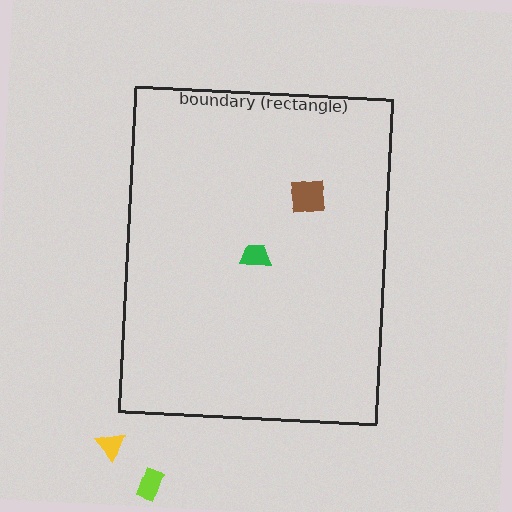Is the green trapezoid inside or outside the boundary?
Inside.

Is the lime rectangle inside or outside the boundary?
Outside.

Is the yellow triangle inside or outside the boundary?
Outside.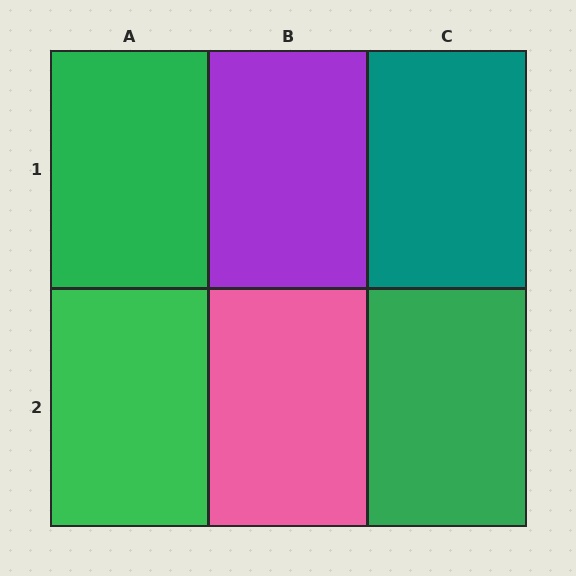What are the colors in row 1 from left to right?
Green, purple, teal.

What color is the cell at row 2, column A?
Green.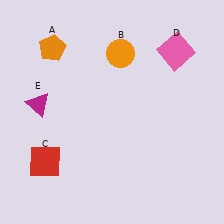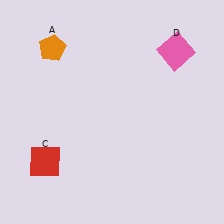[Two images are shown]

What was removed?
The orange circle (B), the magenta triangle (E) were removed in Image 2.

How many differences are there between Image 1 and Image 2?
There are 2 differences between the two images.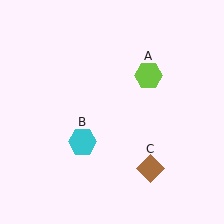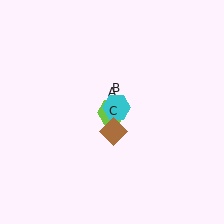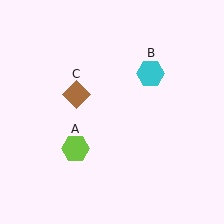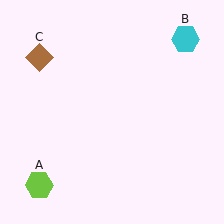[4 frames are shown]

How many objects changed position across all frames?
3 objects changed position: lime hexagon (object A), cyan hexagon (object B), brown diamond (object C).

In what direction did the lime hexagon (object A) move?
The lime hexagon (object A) moved down and to the left.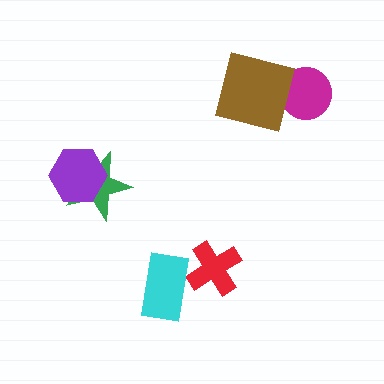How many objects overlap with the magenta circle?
1 object overlaps with the magenta circle.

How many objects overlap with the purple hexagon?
1 object overlaps with the purple hexagon.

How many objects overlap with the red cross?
1 object overlaps with the red cross.